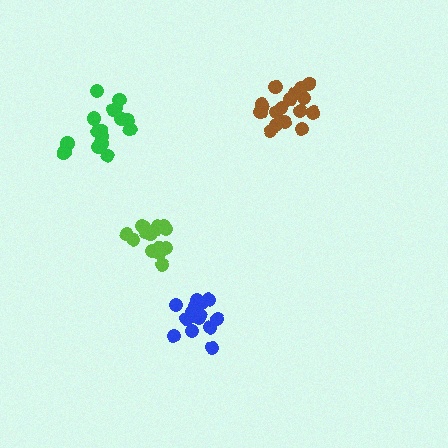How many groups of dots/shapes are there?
There are 4 groups.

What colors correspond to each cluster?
The clusters are colored: green, brown, lime, blue.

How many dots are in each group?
Group 1: 16 dots, Group 2: 17 dots, Group 3: 17 dots, Group 4: 16 dots (66 total).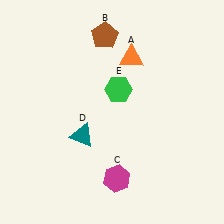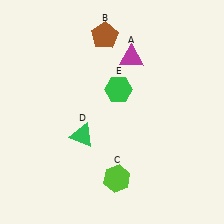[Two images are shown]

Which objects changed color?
A changed from orange to magenta. C changed from magenta to lime. D changed from teal to green.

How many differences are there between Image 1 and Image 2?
There are 3 differences between the two images.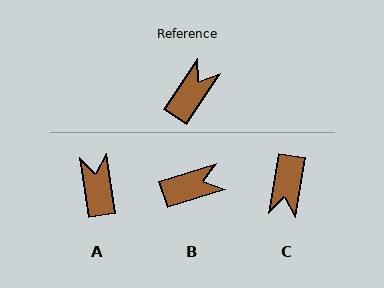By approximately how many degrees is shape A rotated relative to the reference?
Approximately 42 degrees counter-clockwise.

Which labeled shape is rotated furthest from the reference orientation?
C, about 156 degrees away.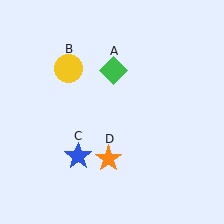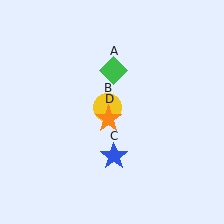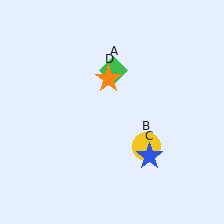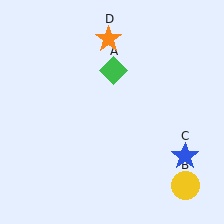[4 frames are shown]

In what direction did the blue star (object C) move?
The blue star (object C) moved right.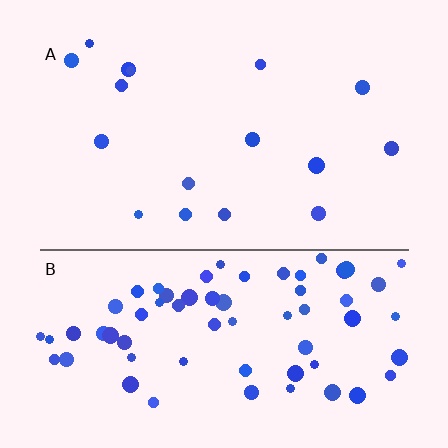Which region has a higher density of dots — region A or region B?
B (the bottom).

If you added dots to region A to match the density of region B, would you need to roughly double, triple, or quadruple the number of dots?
Approximately quadruple.